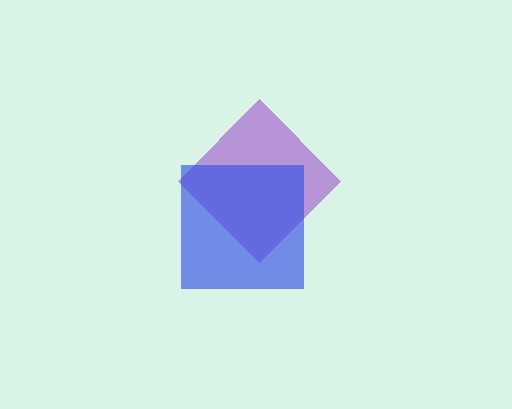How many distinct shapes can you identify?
There are 2 distinct shapes: a purple diamond, a blue square.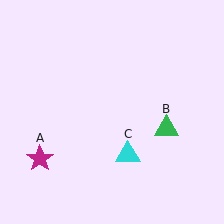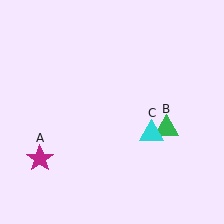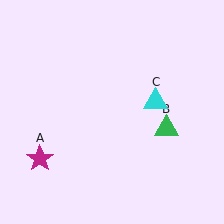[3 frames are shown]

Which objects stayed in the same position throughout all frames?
Magenta star (object A) and green triangle (object B) remained stationary.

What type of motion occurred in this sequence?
The cyan triangle (object C) rotated counterclockwise around the center of the scene.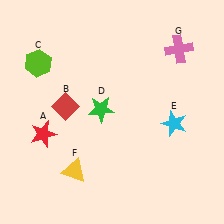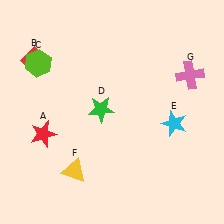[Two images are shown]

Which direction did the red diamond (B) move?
The red diamond (B) moved up.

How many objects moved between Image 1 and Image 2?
2 objects moved between the two images.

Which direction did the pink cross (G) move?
The pink cross (G) moved down.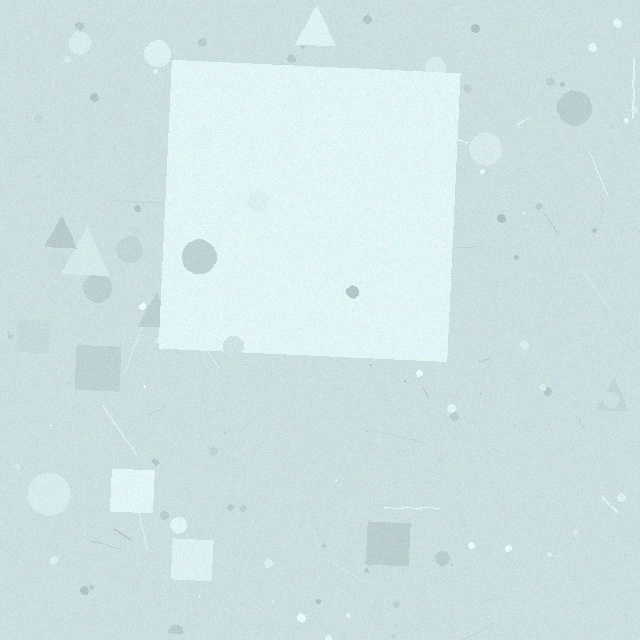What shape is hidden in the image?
A square is hidden in the image.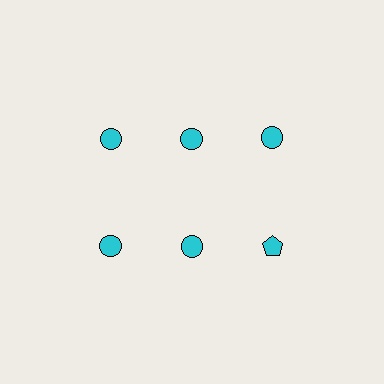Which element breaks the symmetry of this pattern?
The cyan pentagon in the second row, center column breaks the symmetry. All other shapes are cyan circles.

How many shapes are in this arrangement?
There are 6 shapes arranged in a grid pattern.